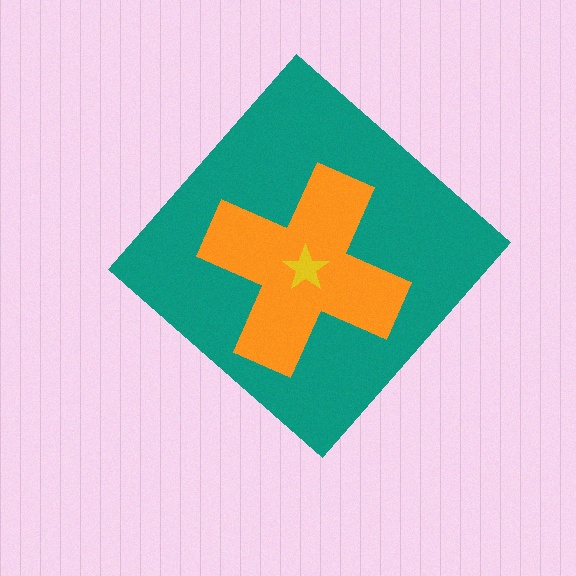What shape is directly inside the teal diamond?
The orange cross.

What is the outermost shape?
The teal diamond.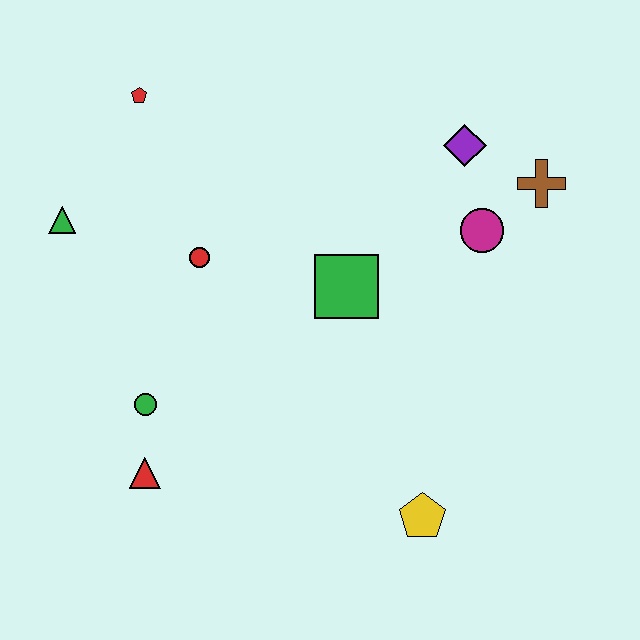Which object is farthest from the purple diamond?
The red triangle is farthest from the purple diamond.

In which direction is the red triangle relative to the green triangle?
The red triangle is below the green triangle.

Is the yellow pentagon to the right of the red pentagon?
Yes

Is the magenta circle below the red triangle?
No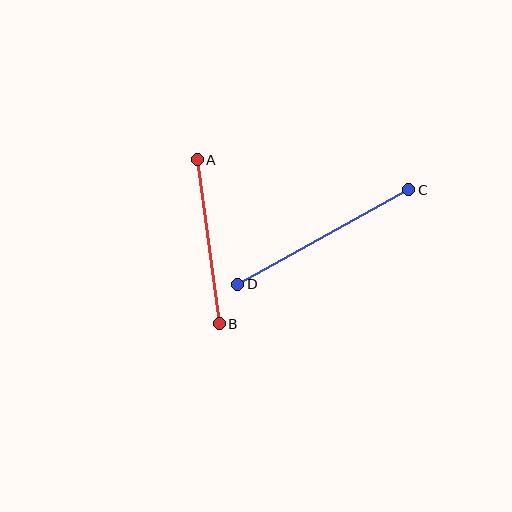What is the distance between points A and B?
The distance is approximately 165 pixels.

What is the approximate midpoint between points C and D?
The midpoint is at approximately (323, 237) pixels.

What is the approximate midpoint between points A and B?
The midpoint is at approximately (208, 242) pixels.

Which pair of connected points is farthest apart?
Points C and D are farthest apart.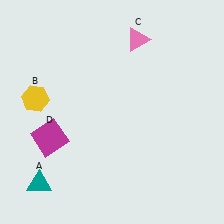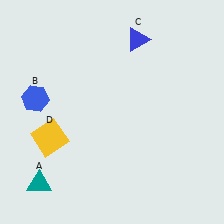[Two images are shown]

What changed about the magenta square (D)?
In Image 1, D is magenta. In Image 2, it changed to yellow.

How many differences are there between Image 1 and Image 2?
There are 3 differences between the two images.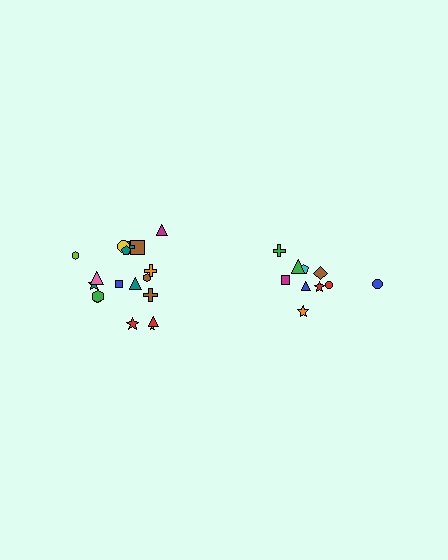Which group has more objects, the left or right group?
The left group.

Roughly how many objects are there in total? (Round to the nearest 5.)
Roughly 30 objects in total.